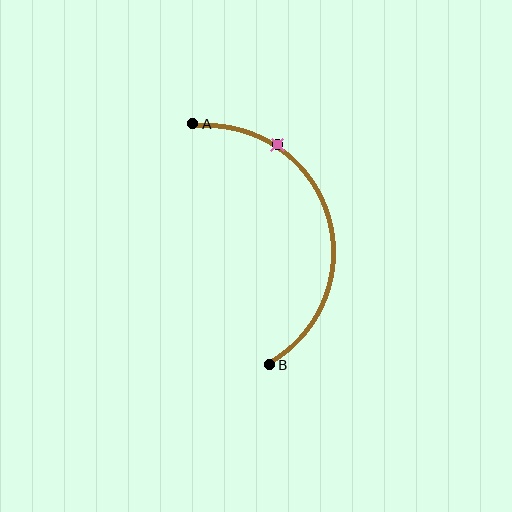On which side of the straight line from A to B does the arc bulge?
The arc bulges to the right of the straight line connecting A and B.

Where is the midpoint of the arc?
The arc midpoint is the point on the curve farthest from the straight line joining A and B. It sits to the right of that line.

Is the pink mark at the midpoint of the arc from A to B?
No. The pink mark lies on the arc but is closer to endpoint A. The arc midpoint would be at the point on the curve equidistant along the arc from both A and B.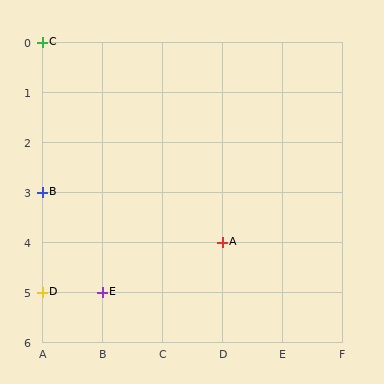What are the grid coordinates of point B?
Point B is at grid coordinates (A, 3).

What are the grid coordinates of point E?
Point E is at grid coordinates (B, 5).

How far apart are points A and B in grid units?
Points A and B are 3 columns and 1 row apart (about 3.2 grid units diagonally).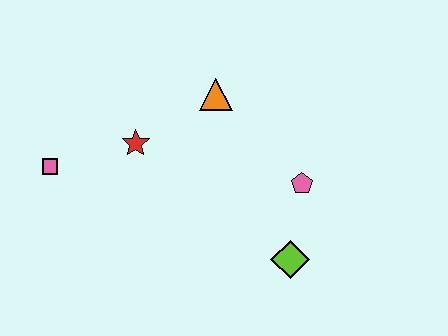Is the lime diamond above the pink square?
No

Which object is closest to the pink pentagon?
The lime diamond is closest to the pink pentagon.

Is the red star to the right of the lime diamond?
No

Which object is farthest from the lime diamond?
The pink square is farthest from the lime diamond.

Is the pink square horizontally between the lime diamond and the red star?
No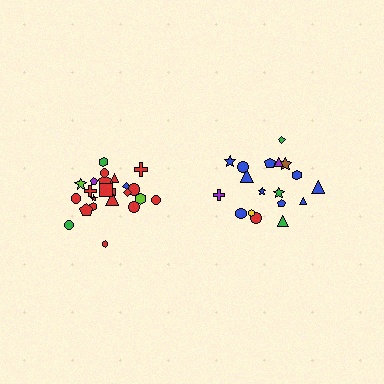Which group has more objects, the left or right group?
The left group.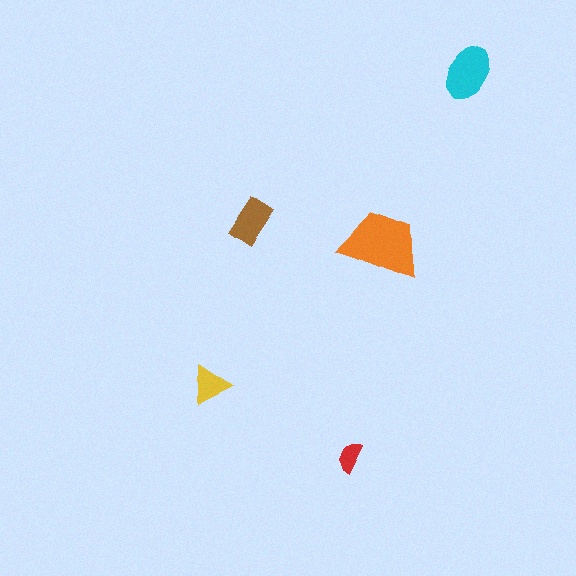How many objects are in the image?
There are 5 objects in the image.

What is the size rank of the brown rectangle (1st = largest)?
3rd.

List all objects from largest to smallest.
The orange trapezoid, the cyan ellipse, the brown rectangle, the yellow triangle, the red semicircle.